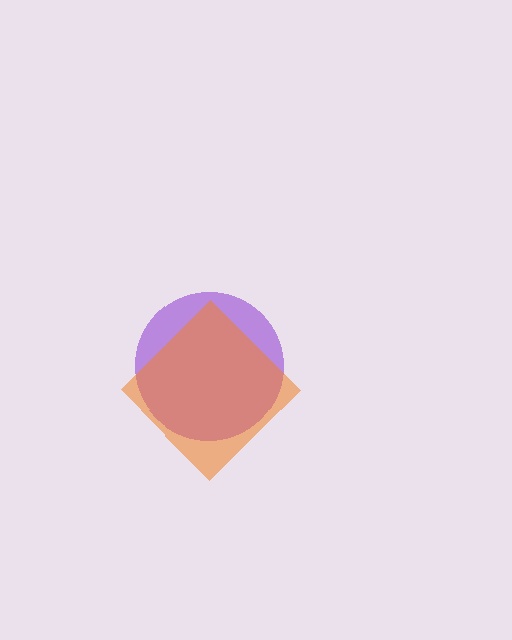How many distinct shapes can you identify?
There are 2 distinct shapes: a purple circle, an orange diamond.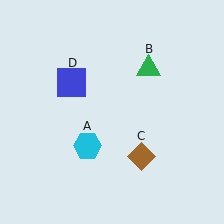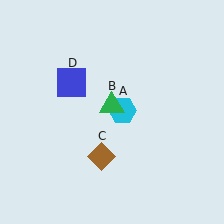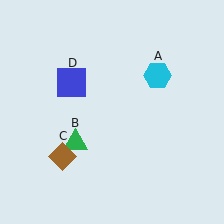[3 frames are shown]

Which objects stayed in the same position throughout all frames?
Blue square (object D) remained stationary.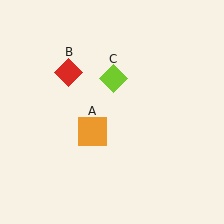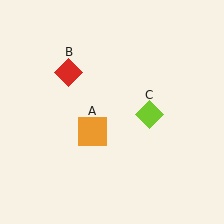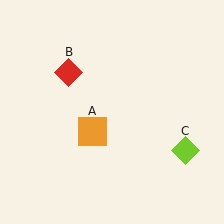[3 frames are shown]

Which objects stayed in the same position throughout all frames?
Orange square (object A) and red diamond (object B) remained stationary.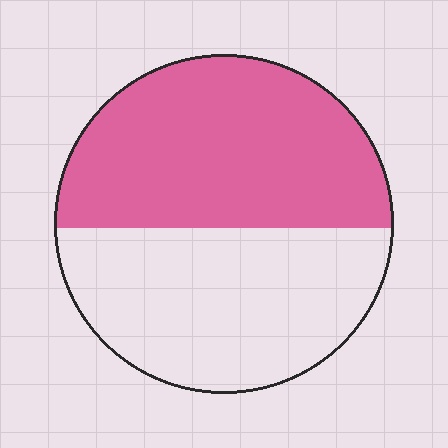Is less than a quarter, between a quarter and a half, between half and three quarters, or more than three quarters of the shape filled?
Between half and three quarters.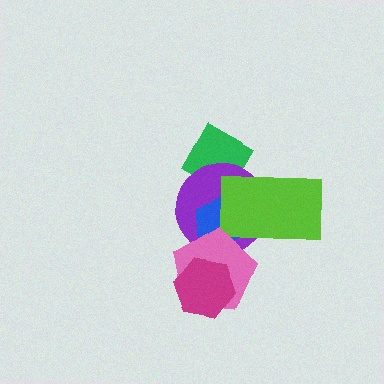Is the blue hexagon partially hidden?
Yes, it is partially covered by another shape.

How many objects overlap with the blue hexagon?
3 objects overlap with the blue hexagon.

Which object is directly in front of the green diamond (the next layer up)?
The purple circle is directly in front of the green diamond.